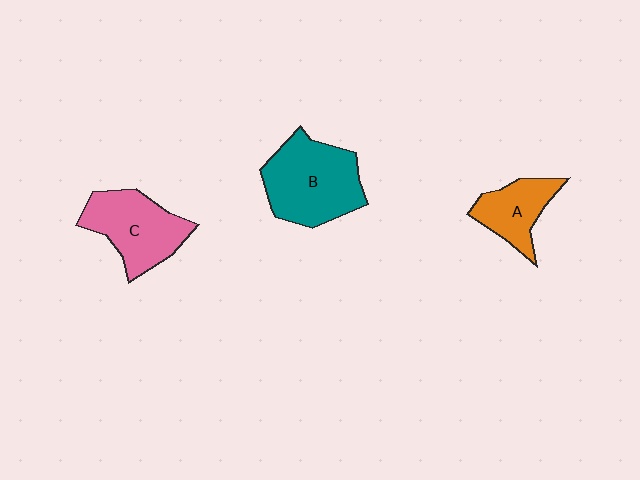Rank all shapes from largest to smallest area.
From largest to smallest: B (teal), C (pink), A (orange).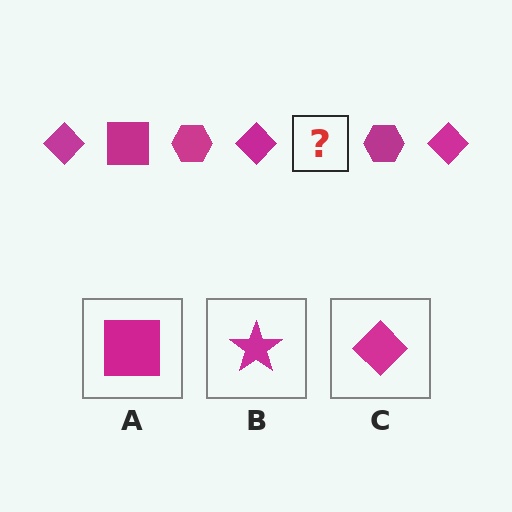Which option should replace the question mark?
Option A.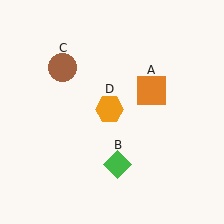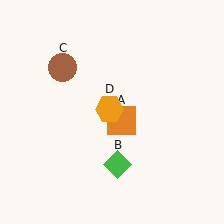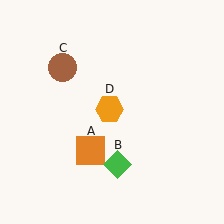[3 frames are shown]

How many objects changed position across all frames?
1 object changed position: orange square (object A).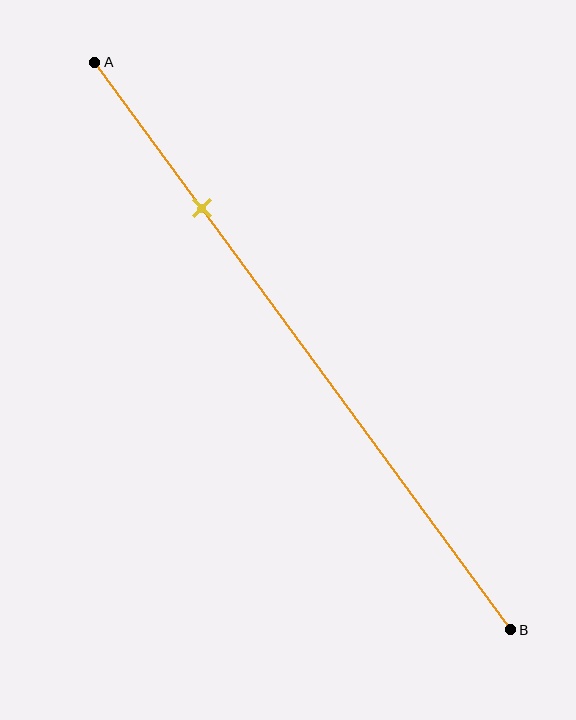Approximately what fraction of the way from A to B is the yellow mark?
The yellow mark is approximately 25% of the way from A to B.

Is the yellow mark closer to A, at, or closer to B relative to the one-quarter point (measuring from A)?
The yellow mark is approximately at the one-quarter point of segment AB.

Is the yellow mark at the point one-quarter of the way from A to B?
Yes, the mark is approximately at the one-quarter point.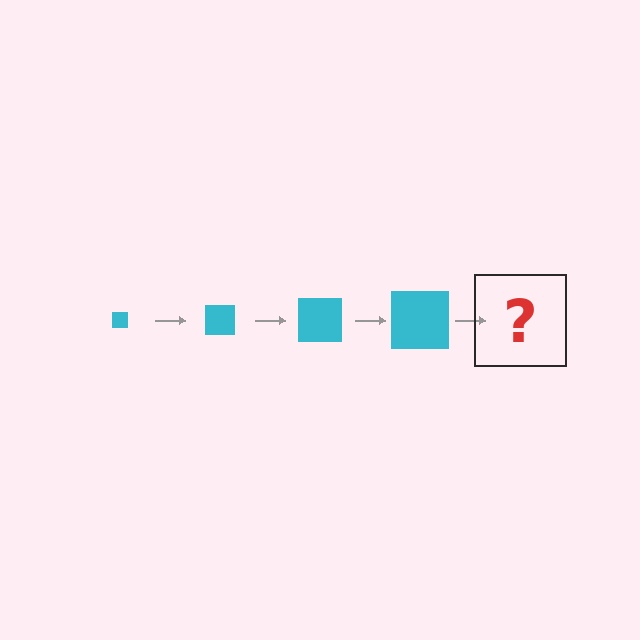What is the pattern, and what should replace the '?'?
The pattern is that the square gets progressively larger each step. The '?' should be a cyan square, larger than the previous one.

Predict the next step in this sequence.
The next step is a cyan square, larger than the previous one.